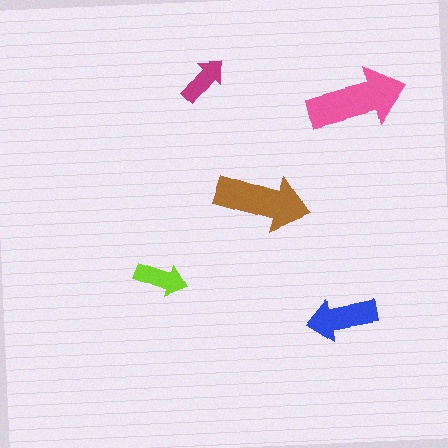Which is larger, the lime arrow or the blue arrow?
The blue one.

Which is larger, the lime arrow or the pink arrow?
The pink one.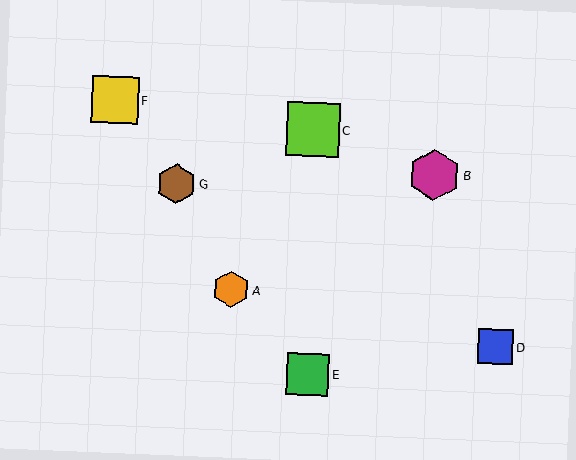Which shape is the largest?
The lime square (labeled C) is the largest.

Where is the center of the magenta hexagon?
The center of the magenta hexagon is at (434, 175).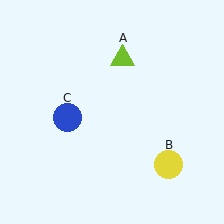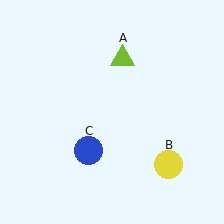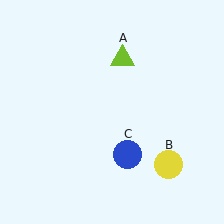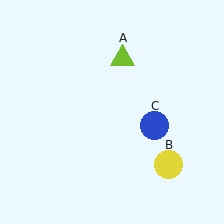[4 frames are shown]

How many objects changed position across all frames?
1 object changed position: blue circle (object C).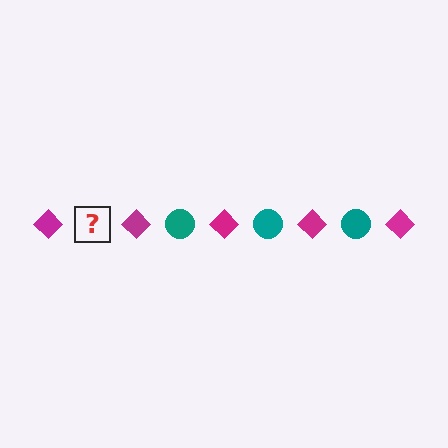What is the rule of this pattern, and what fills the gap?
The rule is that the pattern alternates between magenta diamond and teal circle. The gap should be filled with a teal circle.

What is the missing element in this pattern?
The missing element is a teal circle.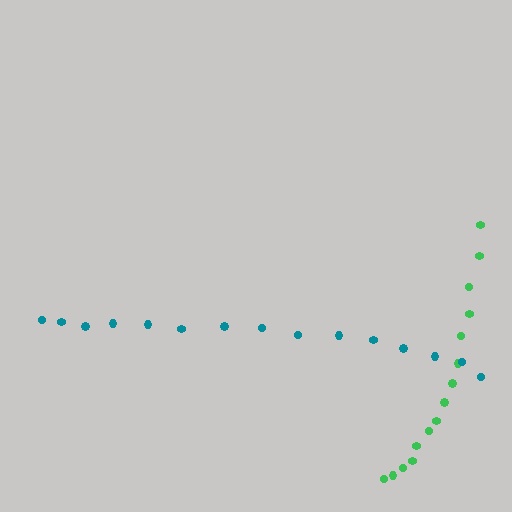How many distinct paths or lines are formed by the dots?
There are 2 distinct paths.